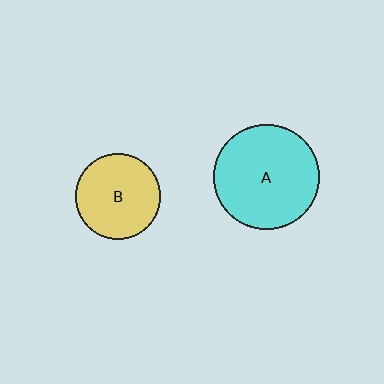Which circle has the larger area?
Circle A (cyan).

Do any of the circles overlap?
No, none of the circles overlap.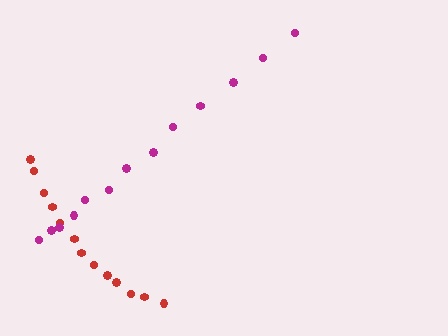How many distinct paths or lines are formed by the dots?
There are 2 distinct paths.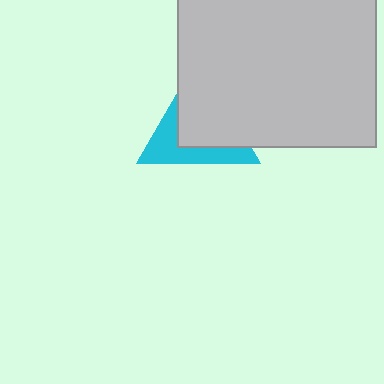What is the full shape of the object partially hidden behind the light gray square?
The partially hidden object is a cyan triangle.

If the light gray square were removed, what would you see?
You would see the complete cyan triangle.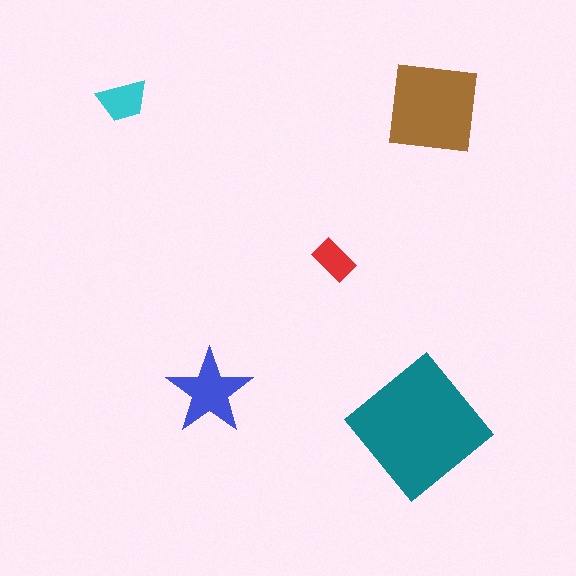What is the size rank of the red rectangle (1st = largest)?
5th.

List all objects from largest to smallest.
The teal diamond, the brown square, the blue star, the cyan trapezoid, the red rectangle.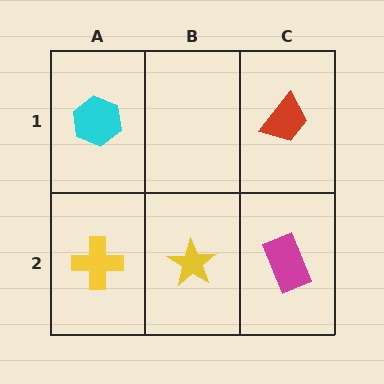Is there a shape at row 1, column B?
No, that cell is empty.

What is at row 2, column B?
A yellow star.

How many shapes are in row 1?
2 shapes.